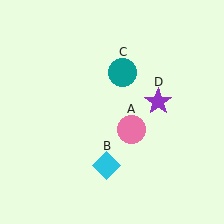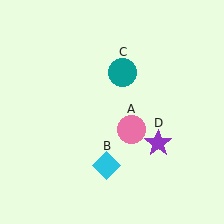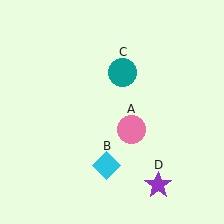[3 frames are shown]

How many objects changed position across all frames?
1 object changed position: purple star (object D).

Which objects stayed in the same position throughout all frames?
Pink circle (object A) and cyan diamond (object B) and teal circle (object C) remained stationary.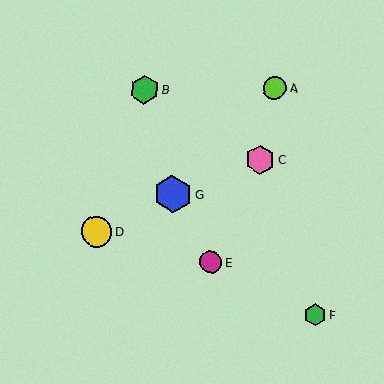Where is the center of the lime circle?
The center of the lime circle is at (275, 88).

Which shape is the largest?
The blue hexagon (labeled G) is the largest.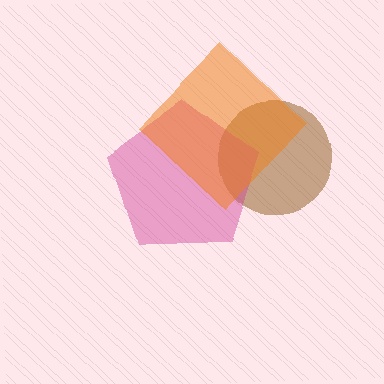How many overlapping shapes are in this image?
There are 3 overlapping shapes in the image.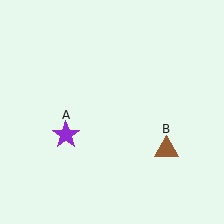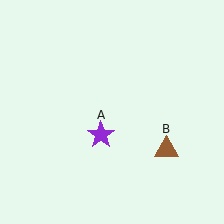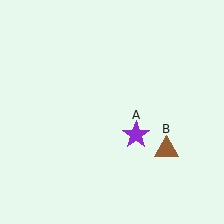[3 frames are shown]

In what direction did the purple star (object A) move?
The purple star (object A) moved right.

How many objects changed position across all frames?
1 object changed position: purple star (object A).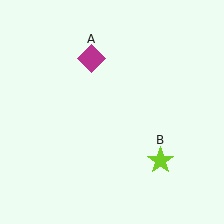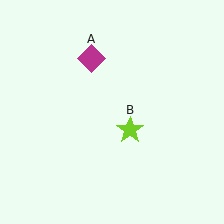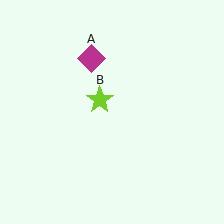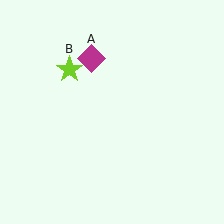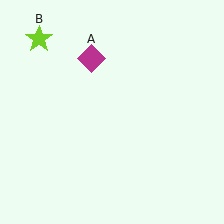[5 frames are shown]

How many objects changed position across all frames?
1 object changed position: lime star (object B).